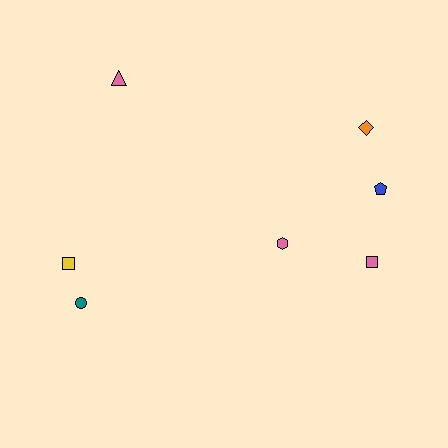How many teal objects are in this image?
There is 1 teal object.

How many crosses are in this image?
There are no crosses.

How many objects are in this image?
There are 7 objects.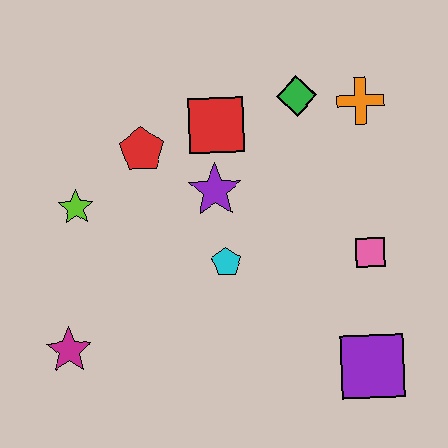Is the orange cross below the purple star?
No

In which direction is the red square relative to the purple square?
The red square is above the purple square.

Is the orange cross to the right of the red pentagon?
Yes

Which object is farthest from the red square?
The purple square is farthest from the red square.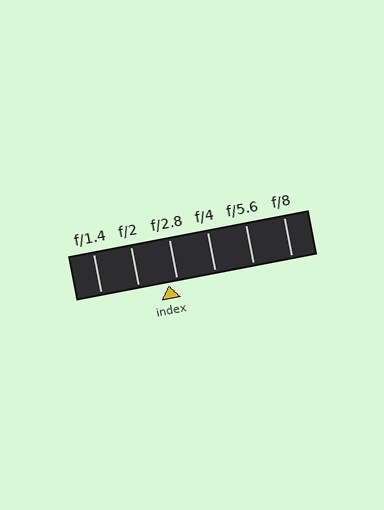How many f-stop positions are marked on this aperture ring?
There are 6 f-stop positions marked.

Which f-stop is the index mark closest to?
The index mark is closest to f/2.8.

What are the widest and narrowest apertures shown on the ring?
The widest aperture shown is f/1.4 and the narrowest is f/8.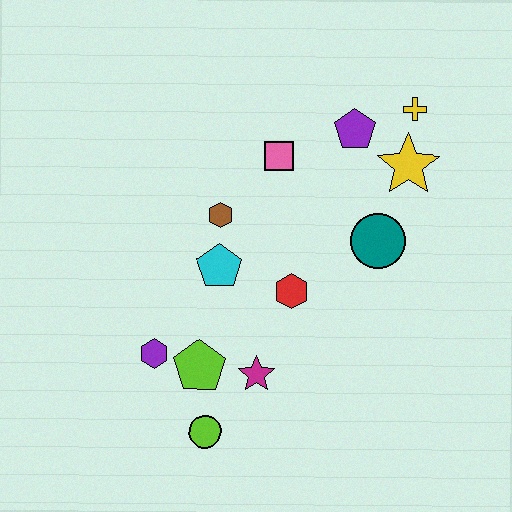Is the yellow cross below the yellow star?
No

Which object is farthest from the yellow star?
The lime circle is farthest from the yellow star.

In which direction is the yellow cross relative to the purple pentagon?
The yellow cross is to the right of the purple pentagon.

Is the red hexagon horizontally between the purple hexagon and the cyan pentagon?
No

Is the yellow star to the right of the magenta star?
Yes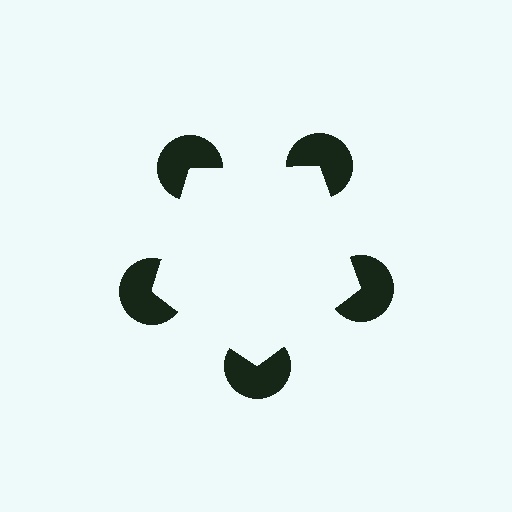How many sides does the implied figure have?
5 sides.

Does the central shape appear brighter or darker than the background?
It typically appears slightly brighter than the background, even though no actual brightness change is drawn.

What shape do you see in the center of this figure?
An illusory pentagon — its edges are inferred from the aligned wedge cuts in the pac-man discs, not physically drawn.